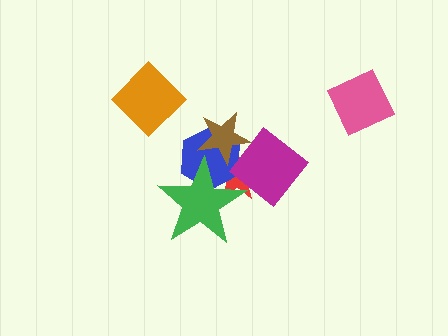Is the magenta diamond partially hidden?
Yes, it is partially covered by another shape.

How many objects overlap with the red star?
4 objects overlap with the red star.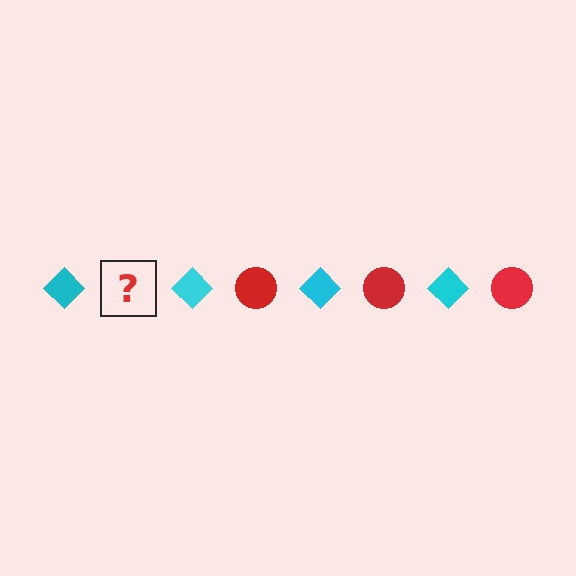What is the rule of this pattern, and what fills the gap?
The rule is that the pattern alternates between cyan diamond and red circle. The gap should be filled with a red circle.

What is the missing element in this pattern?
The missing element is a red circle.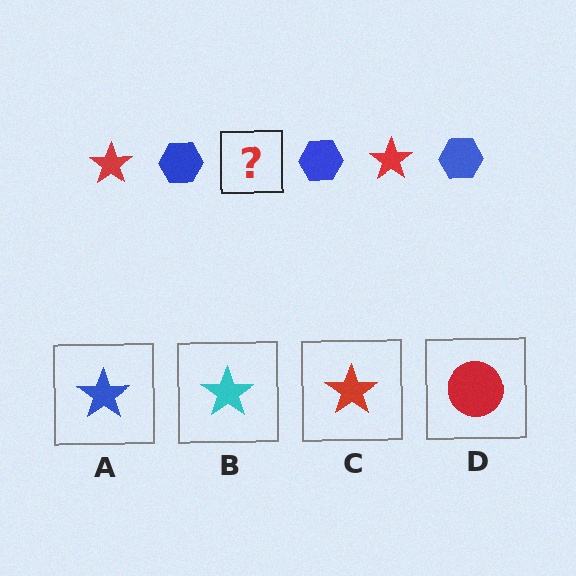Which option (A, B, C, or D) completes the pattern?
C.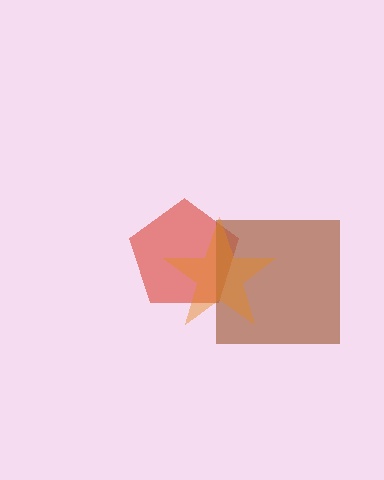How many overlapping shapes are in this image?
There are 3 overlapping shapes in the image.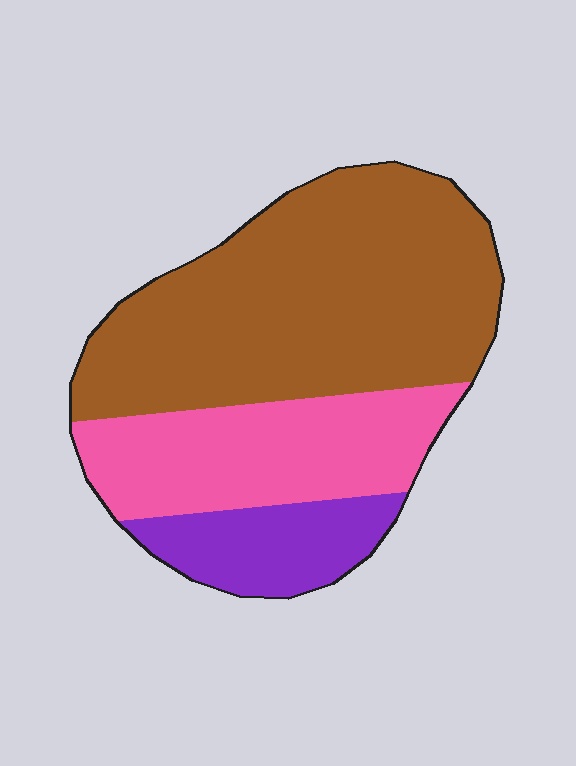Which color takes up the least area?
Purple, at roughly 15%.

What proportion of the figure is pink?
Pink takes up about one quarter (1/4) of the figure.